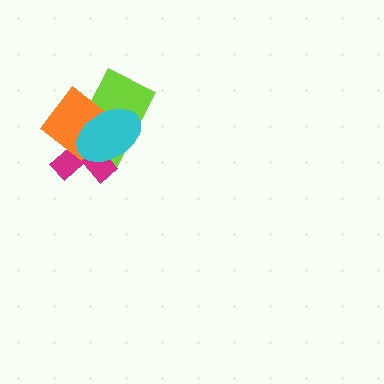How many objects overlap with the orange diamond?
3 objects overlap with the orange diamond.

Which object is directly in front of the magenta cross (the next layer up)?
The orange diamond is directly in front of the magenta cross.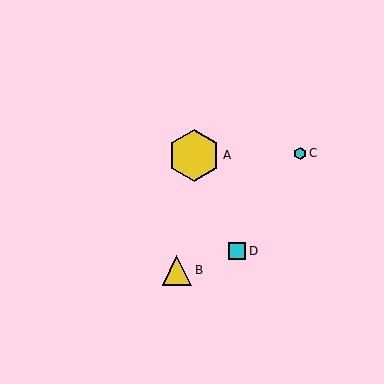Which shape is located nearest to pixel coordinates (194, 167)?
The yellow hexagon (labeled A) at (194, 155) is nearest to that location.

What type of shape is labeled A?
Shape A is a yellow hexagon.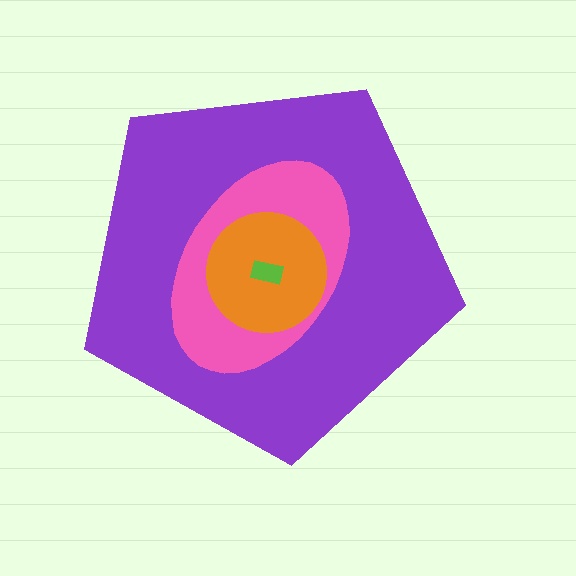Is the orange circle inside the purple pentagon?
Yes.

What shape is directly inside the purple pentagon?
The pink ellipse.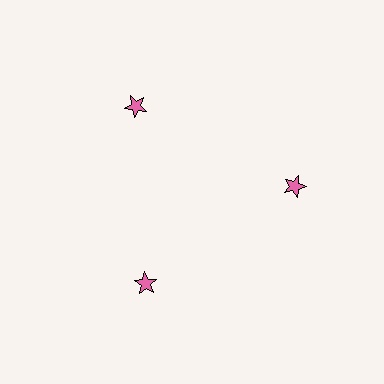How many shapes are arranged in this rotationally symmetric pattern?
There are 3 shapes, arranged in 3 groups of 1.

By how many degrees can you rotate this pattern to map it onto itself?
The pattern maps onto itself every 120 degrees of rotation.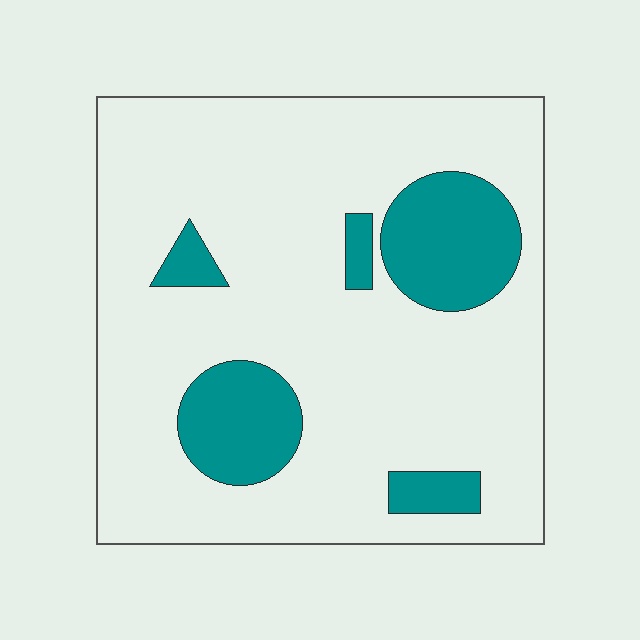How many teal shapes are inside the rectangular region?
5.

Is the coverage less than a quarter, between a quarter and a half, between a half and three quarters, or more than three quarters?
Less than a quarter.